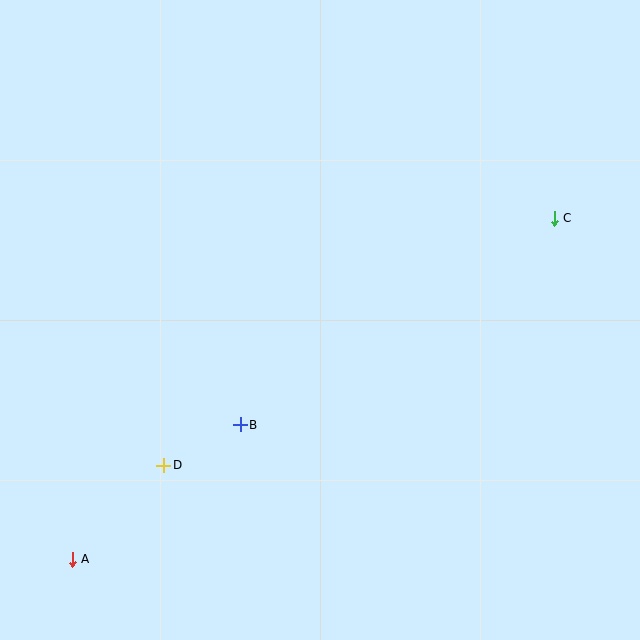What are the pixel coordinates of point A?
Point A is at (72, 559).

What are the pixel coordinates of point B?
Point B is at (240, 425).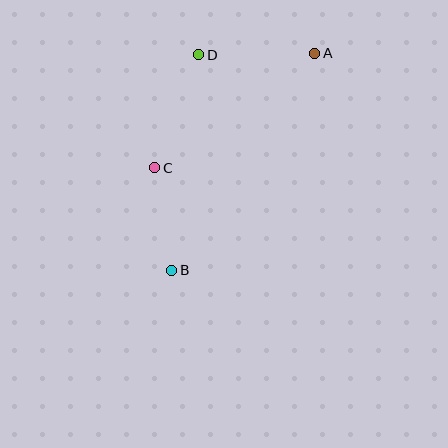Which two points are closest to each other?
Points B and C are closest to each other.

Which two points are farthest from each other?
Points A and B are farthest from each other.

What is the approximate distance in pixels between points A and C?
The distance between A and C is approximately 197 pixels.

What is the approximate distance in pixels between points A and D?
The distance between A and D is approximately 116 pixels.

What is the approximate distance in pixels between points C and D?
The distance between C and D is approximately 121 pixels.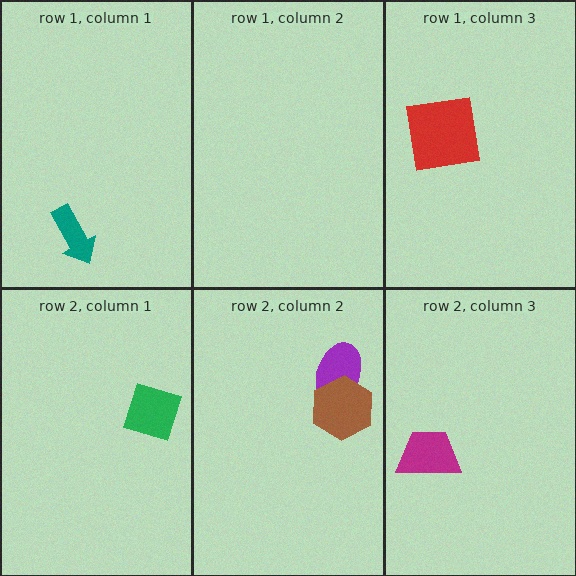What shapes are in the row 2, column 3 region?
The magenta trapezoid.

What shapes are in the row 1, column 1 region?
The teal arrow.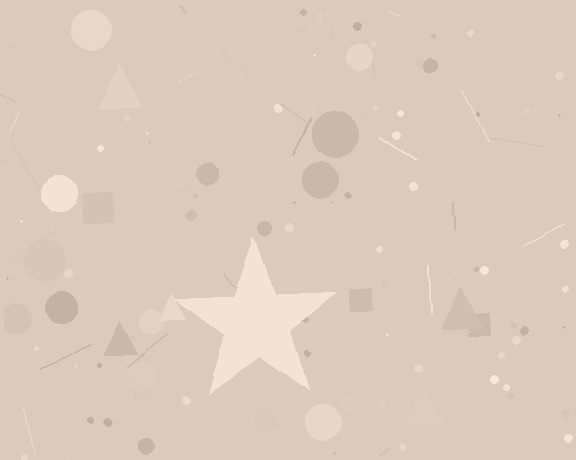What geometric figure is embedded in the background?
A star is embedded in the background.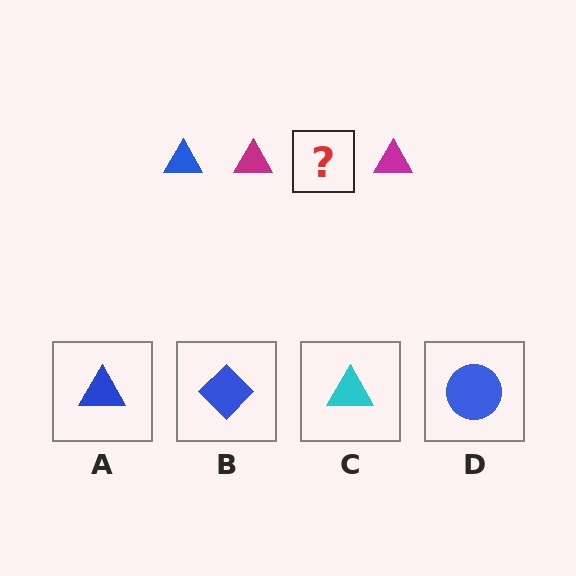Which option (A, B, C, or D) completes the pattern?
A.